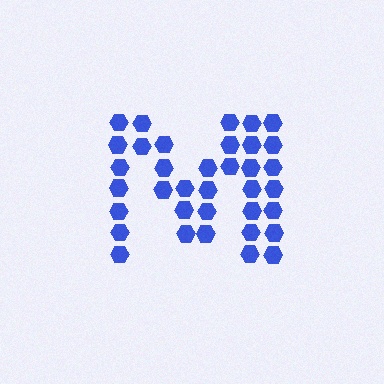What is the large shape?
The large shape is the letter M.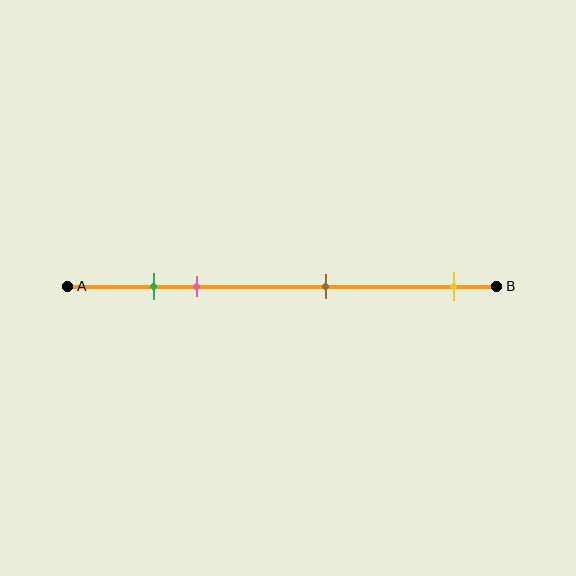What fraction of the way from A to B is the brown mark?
The brown mark is approximately 60% (0.6) of the way from A to B.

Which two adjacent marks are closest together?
The green and pink marks are the closest adjacent pair.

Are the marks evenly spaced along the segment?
No, the marks are not evenly spaced.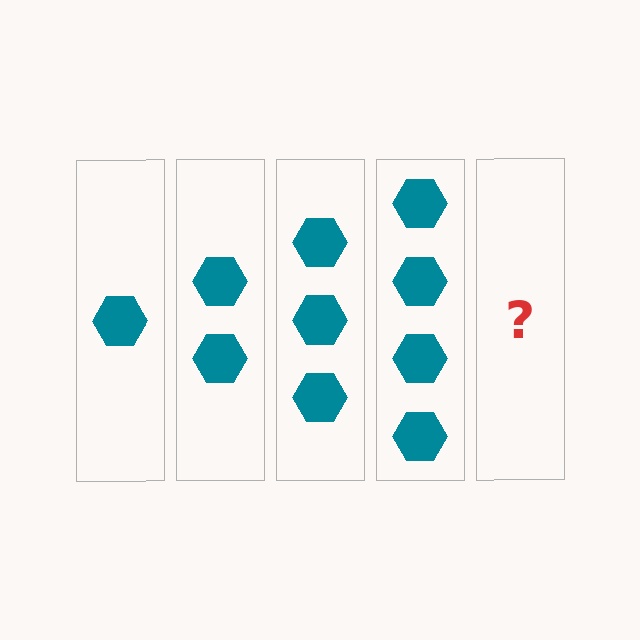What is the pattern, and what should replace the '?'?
The pattern is that each step adds one more hexagon. The '?' should be 5 hexagons.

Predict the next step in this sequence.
The next step is 5 hexagons.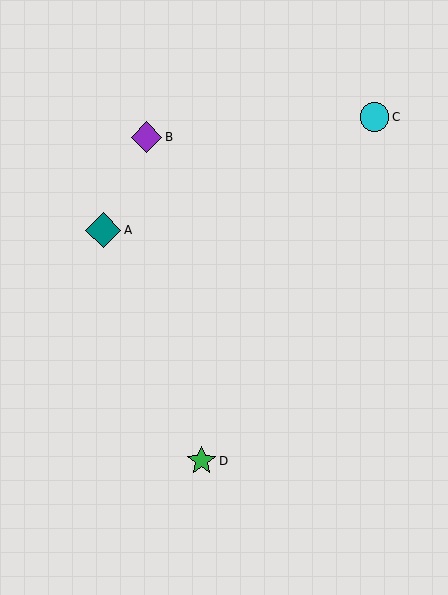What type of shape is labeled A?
Shape A is a teal diamond.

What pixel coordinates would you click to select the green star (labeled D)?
Click at (201, 461) to select the green star D.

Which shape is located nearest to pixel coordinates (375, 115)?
The cyan circle (labeled C) at (375, 117) is nearest to that location.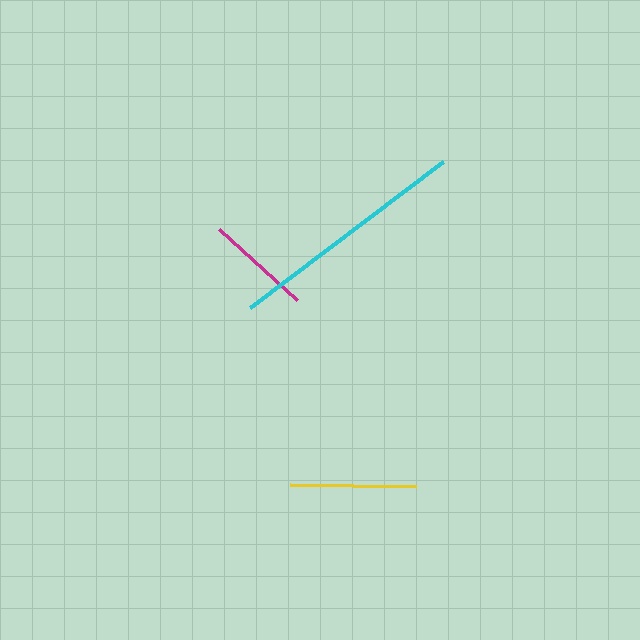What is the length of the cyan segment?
The cyan segment is approximately 242 pixels long.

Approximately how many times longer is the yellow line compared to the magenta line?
The yellow line is approximately 1.2 times the length of the magenta line.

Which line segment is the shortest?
The magenta line is the shortest at approximately 106 pixels.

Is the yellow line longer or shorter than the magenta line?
The yellow line is longer than the magenta line.